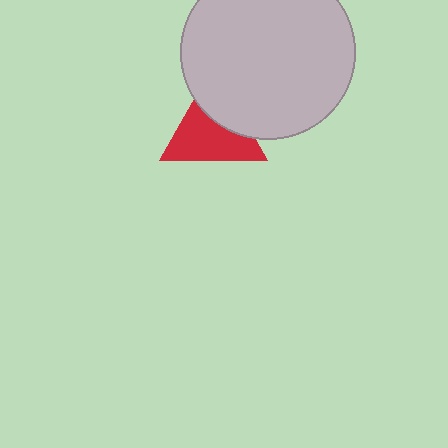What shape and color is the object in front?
The object in front is a light gray circle.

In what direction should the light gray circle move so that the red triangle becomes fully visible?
The light gray circle should move toward the upper-right. That is the shortest direction to clear the overlap and leave the red triangle fully visible.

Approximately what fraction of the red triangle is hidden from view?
Roughly 35% of the red triangle is hidden behind the light gray circle.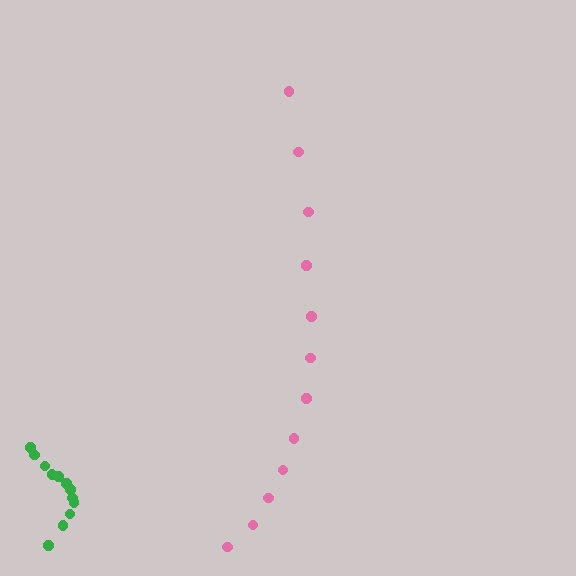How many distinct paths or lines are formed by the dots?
There are 2 distinct paths.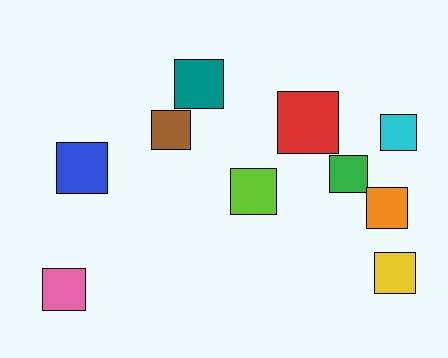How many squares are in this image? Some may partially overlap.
There are 10 squares.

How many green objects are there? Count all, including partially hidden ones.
There is 1 green object.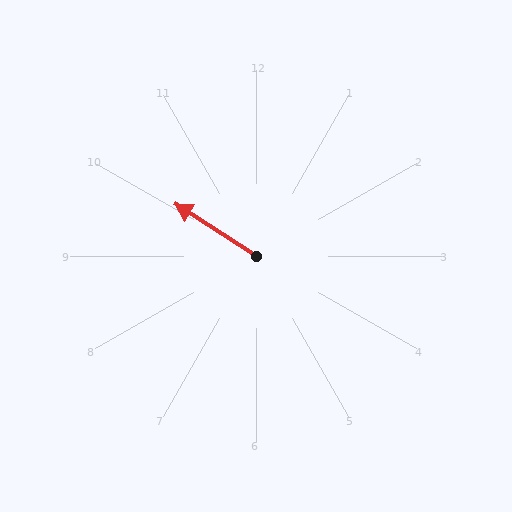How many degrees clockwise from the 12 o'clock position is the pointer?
Approximately 303 degrees.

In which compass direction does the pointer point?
Northwest.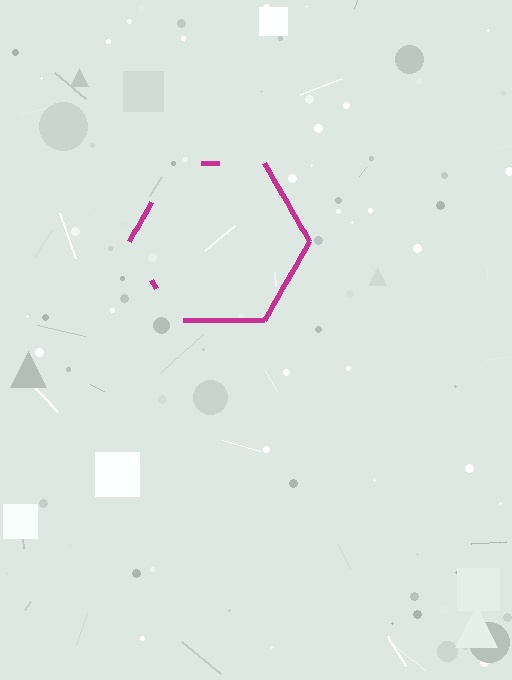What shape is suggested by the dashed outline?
The dashed outline suggests a hexagon.